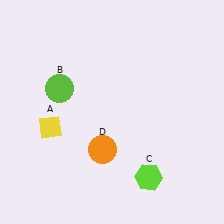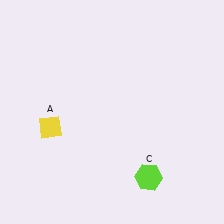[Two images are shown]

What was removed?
The orange circle (D), the lime circle (B) were removed in Image 2.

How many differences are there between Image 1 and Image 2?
There are 2 differences between the two images.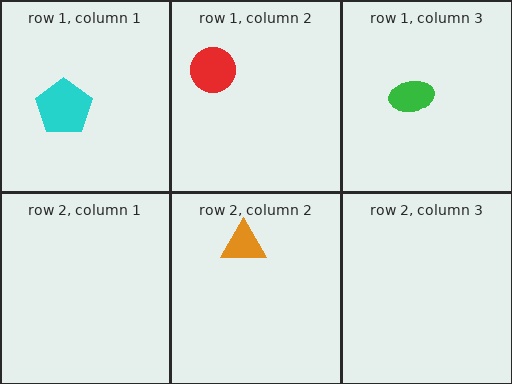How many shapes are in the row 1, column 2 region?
1.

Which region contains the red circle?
The row 1, column 2 region.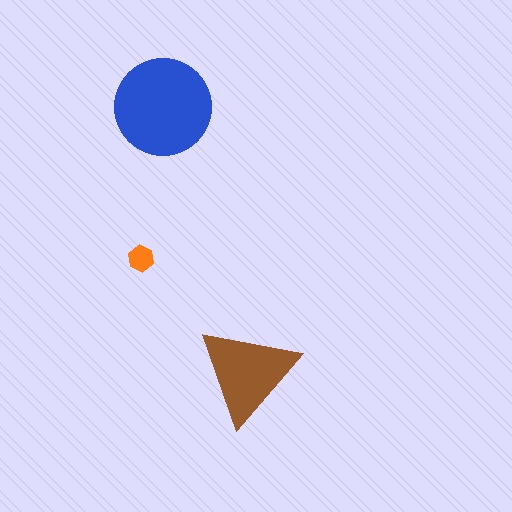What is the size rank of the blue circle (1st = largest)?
1st.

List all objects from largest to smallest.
The blue circle, the brown triangle, the orange hexagon.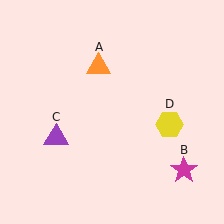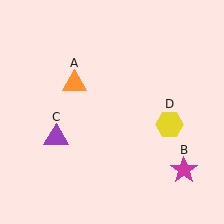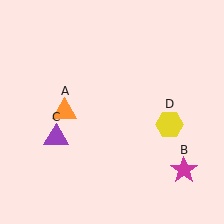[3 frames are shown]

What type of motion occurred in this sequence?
The orange triangle (object A) rotated counterclockwise around the center of the scene.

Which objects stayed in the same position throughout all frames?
Magenta star (object B) and purple triangle (object C) and yellow hexagon (object D) remained stationary.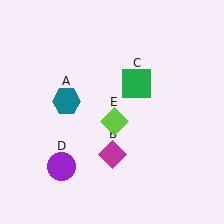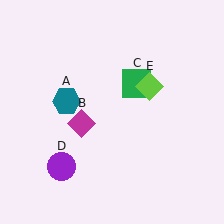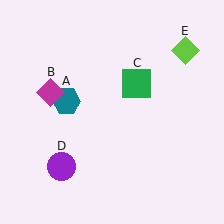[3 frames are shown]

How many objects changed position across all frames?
2 objects changed position: magenta diamond (object B), lime diamond (object E).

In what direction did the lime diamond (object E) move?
The lime diamond (object E) moved up and to the right.